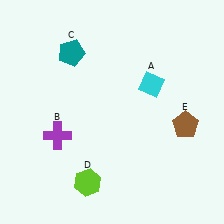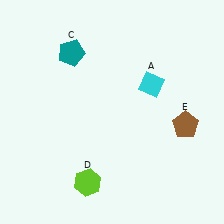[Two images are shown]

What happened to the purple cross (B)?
The purple cross (B) was removed in Image 2. It was in the bottom-left area of Image 1.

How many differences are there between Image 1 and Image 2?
There is 1 difference between the two images.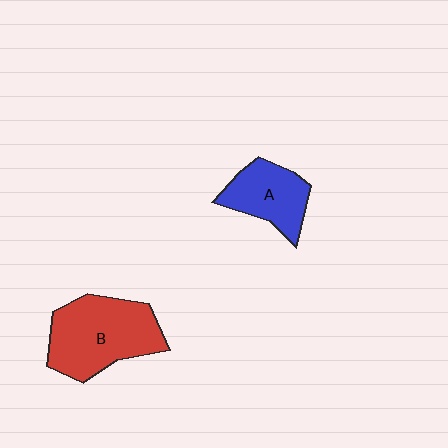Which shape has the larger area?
Shape B (red).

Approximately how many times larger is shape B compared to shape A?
Approximately 1.6 times.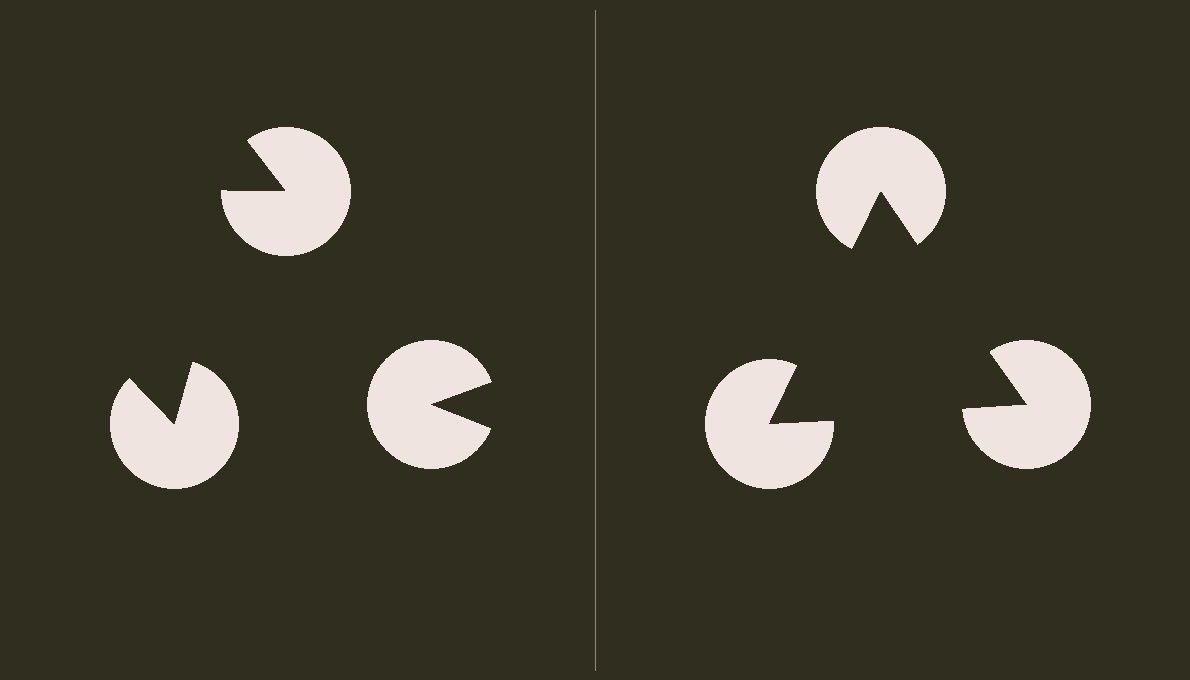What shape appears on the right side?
An illusory triangle.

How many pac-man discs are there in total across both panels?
6 — 3 on each side.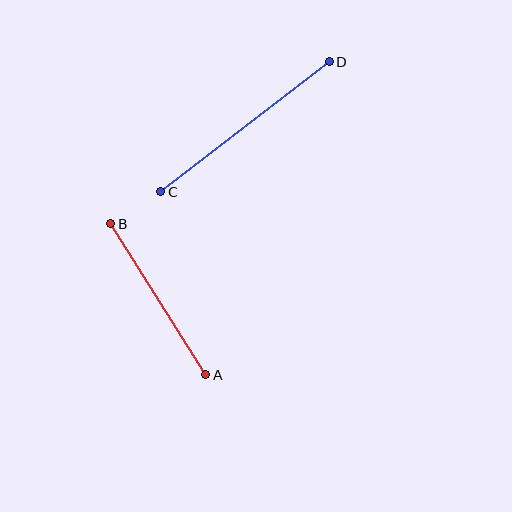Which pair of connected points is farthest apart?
Points C and D are farthest apart.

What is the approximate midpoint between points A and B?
The midpoint is at approximately (158, 299) pixels.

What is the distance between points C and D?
The distance is approximately 213 pixels.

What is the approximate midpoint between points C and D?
The midpoint is at approximately (245, 127) pixels.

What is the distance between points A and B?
The distance is approximately 179 pixels.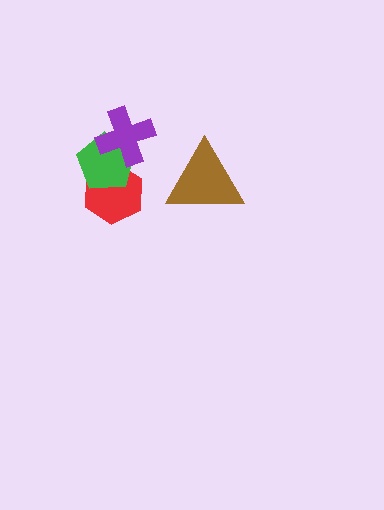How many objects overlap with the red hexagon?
1 object overlaps with the red hexagon.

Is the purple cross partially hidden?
No, no other shape covers it.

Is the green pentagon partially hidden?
Yes, it is partially covered by another shape.